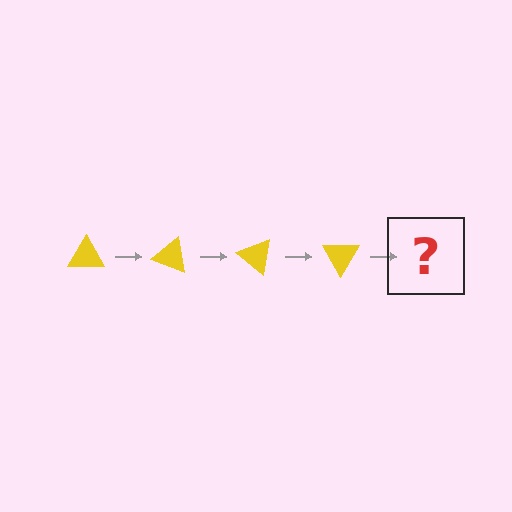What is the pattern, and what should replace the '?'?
The pattern is that the triangle rotates 20 degrees each step. The '?' should be a yellow triangle rotated 80 degrees.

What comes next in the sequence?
The next element should be a yellow triangle rotated 80 degrees.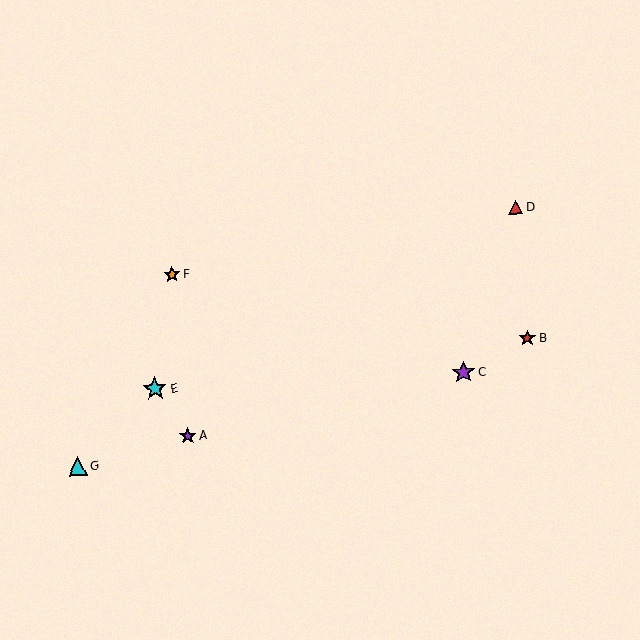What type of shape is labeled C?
Shape C is a purple star.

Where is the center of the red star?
The center of the red star is at (527, 339).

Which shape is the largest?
The cyan star (labeled E) is the largest.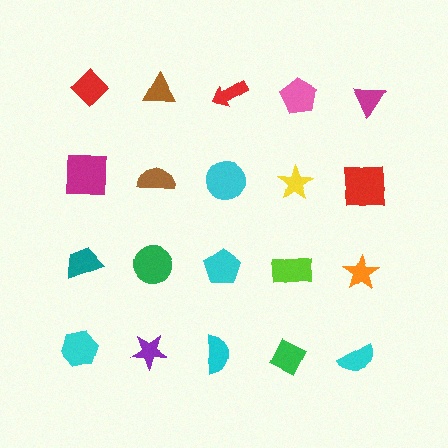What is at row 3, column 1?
A teal trapezoid.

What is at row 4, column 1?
A cyan hexagon.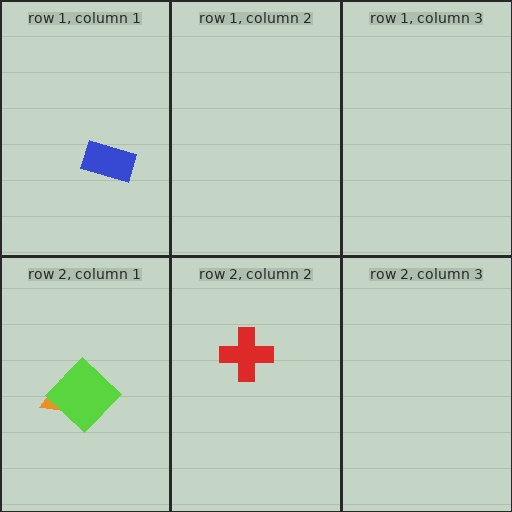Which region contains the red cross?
The row 2, column 2 region.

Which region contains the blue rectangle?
The row 1, column 1 region.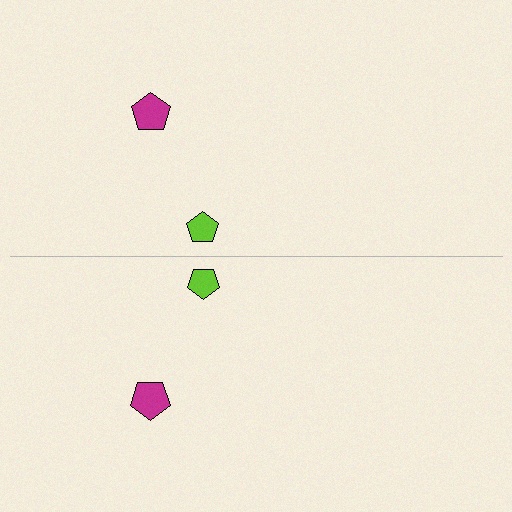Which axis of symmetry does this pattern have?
The pattern has a horizontal axis of symmetry running through the center of the image.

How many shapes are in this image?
There are 4 shapes in this image.